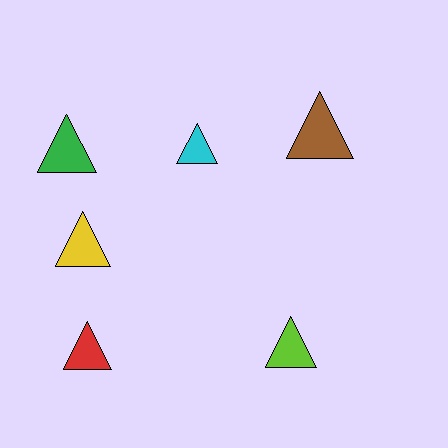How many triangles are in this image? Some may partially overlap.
There are 6 triangles.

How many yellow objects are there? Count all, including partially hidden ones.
There is 1 yellow object.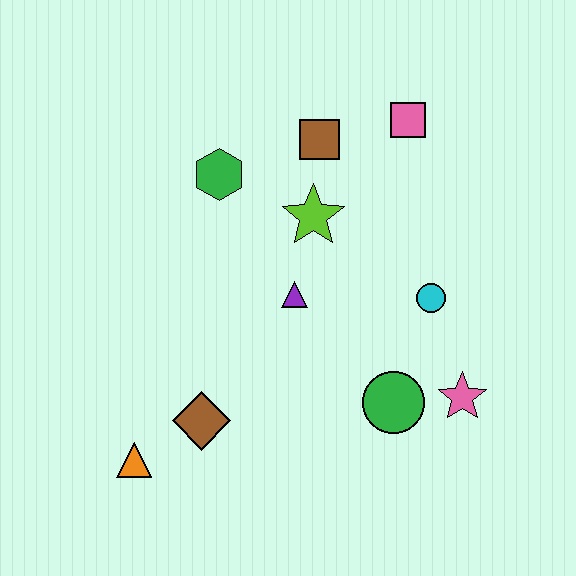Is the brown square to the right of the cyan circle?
No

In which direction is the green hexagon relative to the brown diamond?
The green hexagon is above the brown diamond.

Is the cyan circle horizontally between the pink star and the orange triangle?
Yes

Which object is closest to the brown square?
The lime star is closest to the brown square.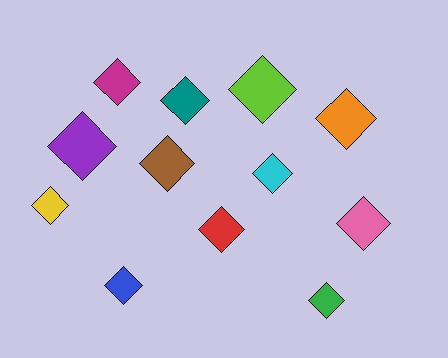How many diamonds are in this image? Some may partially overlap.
There are 12 diamonds.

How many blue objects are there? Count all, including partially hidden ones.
There is 1 blue object.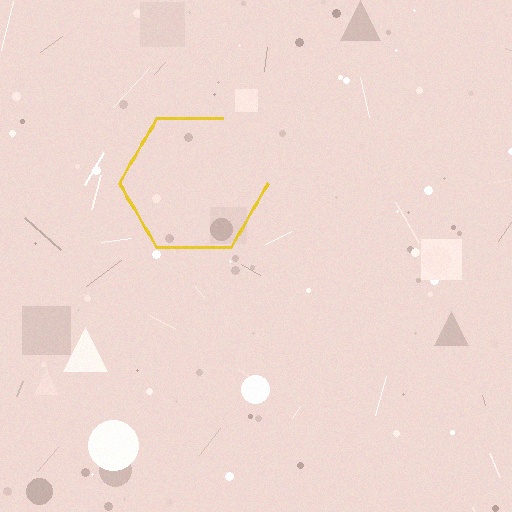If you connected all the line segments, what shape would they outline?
They would outline a hexagon.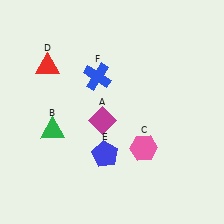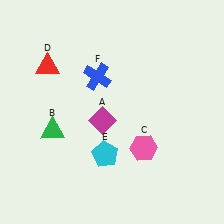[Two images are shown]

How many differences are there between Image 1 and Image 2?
There is 1 difference between the two images.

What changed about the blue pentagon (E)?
In Image 1, E is blue. In Image 2, it changed to cyan.